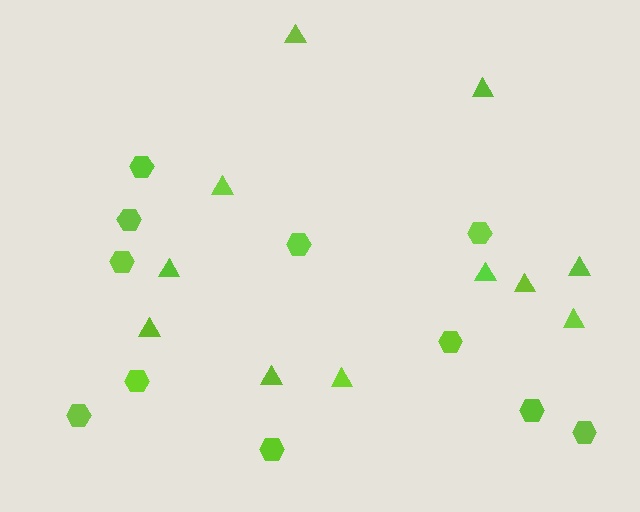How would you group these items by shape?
There are 2 groups: one group of triangles (11) and one group of hexagons (11).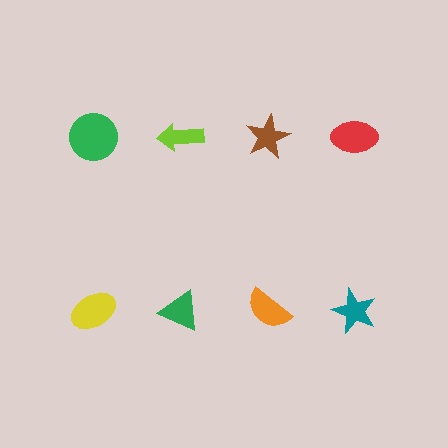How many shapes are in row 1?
4 shapes.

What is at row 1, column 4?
A red ellipse.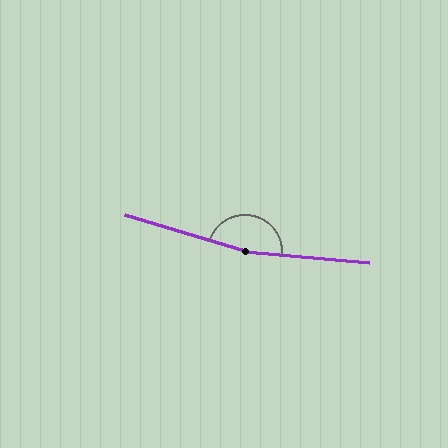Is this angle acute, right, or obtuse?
It is obtuse.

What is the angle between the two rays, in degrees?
Approximately 168 degrees.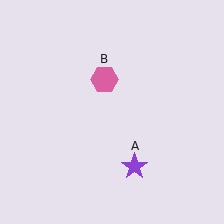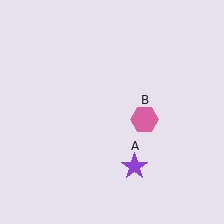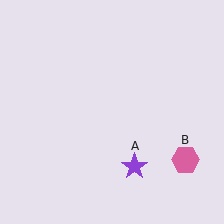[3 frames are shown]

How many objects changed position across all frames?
1 object changed position: pink hexagon (object B).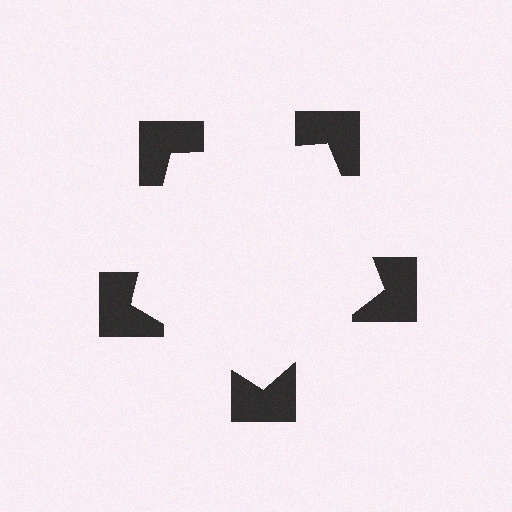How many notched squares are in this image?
There are 5 — one at each vertex of the illusory pentagon.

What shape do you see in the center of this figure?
An illusory pentagon — its edges are inferred from the aligned wedge cuts in the notched squares, not physically drawn.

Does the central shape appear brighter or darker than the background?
It typically appears slightly brighter than the background, even though no actual brightness change is drawn.